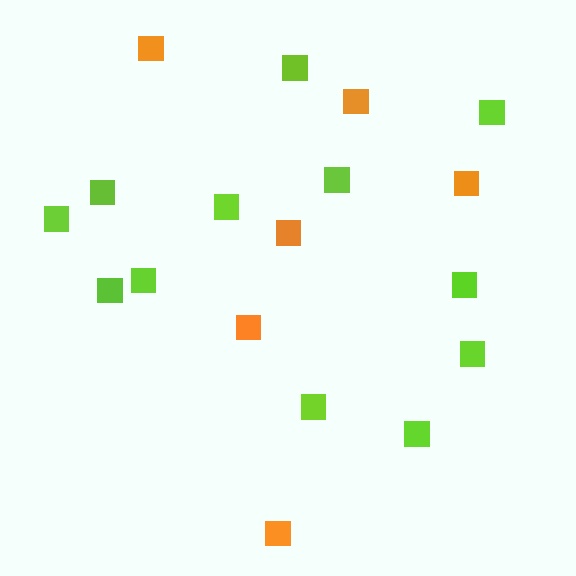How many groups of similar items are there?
There are 2 groups: one group of lime squares (12) and one group of orange squares (6).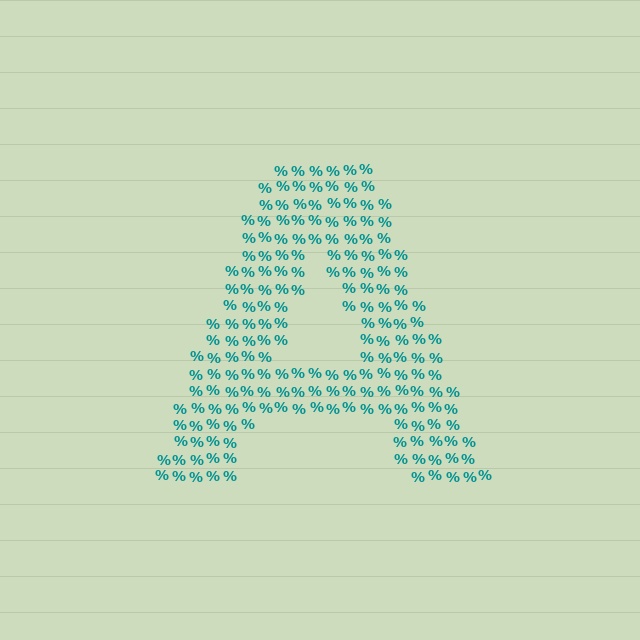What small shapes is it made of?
It is made of small percent signs.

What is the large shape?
The large shape is the letter A.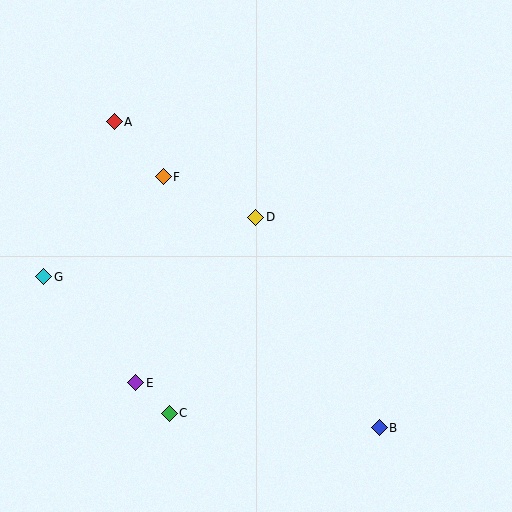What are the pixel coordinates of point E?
Point E is at (136, 383).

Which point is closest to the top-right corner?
Point D is closest to the top-right corner.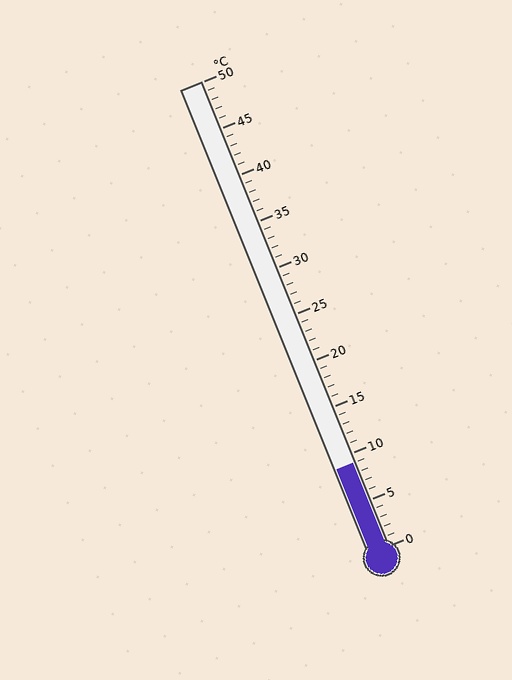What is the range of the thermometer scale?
The thermometer scale ranges from 0°C to 50°C.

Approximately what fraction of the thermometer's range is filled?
The thermometer is filled to approximately 20% of its range.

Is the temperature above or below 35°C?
The temperature is below 35°C.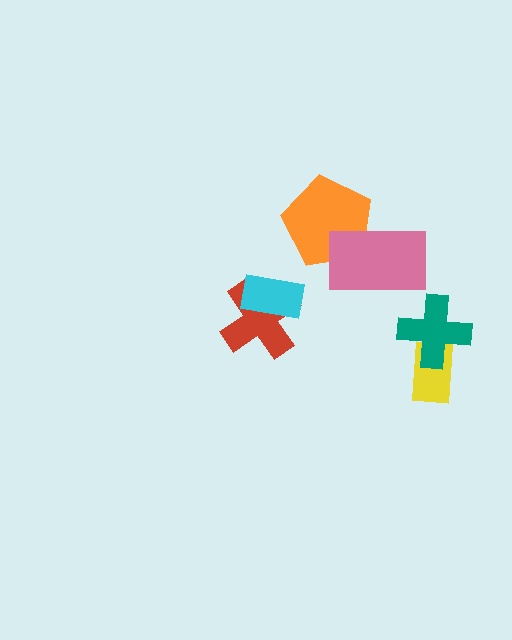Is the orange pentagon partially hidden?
Yes, it is partially covered by another shape.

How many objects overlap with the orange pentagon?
1 object overlaps with the orange pentagon.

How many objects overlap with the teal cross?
1 object overlaps with the teal cross.